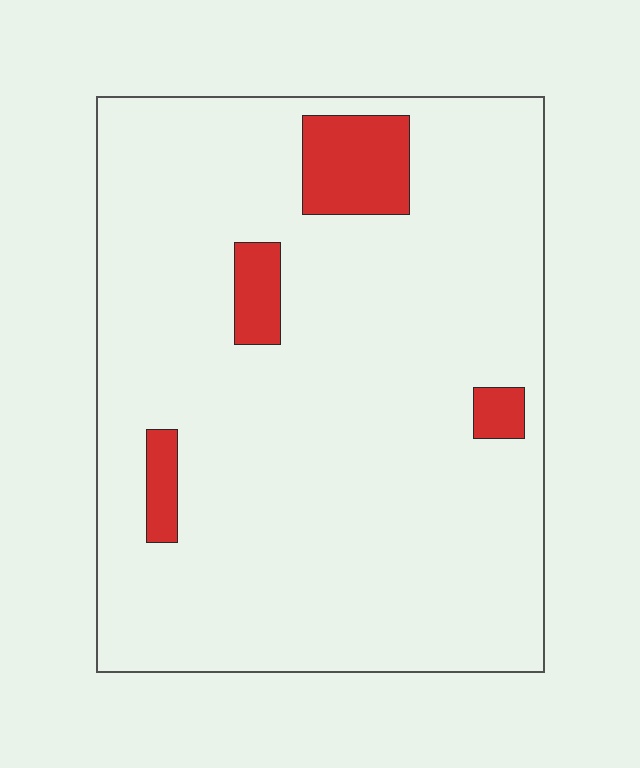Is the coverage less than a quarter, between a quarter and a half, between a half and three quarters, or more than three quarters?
Less than a quarter.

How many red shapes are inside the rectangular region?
4.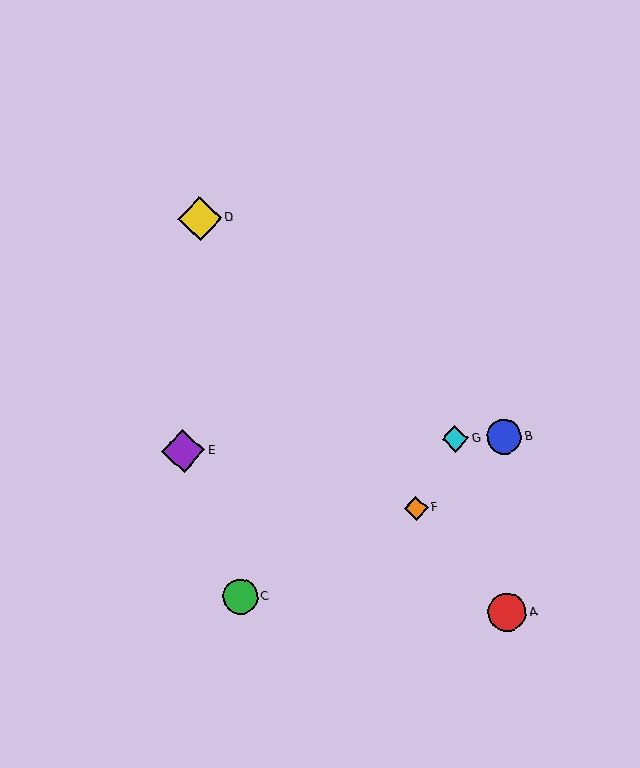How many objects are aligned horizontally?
3 objects (B, E, G) are aligned horizontally.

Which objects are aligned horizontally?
Objects B, E, G are aligned horizontally.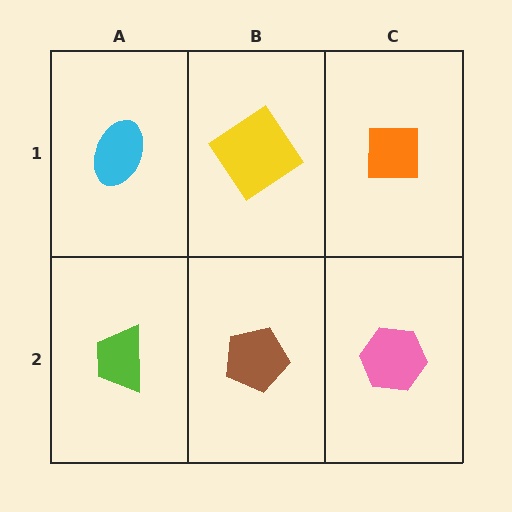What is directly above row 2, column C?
An orange square.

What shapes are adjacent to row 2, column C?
An orange square (row 1, column C), a brown pentagon (row 2, column B).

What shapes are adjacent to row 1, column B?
A brown pentagon (row 2, column B), a cyan ellipse (row 1, column A), an orange square (row 1, column C).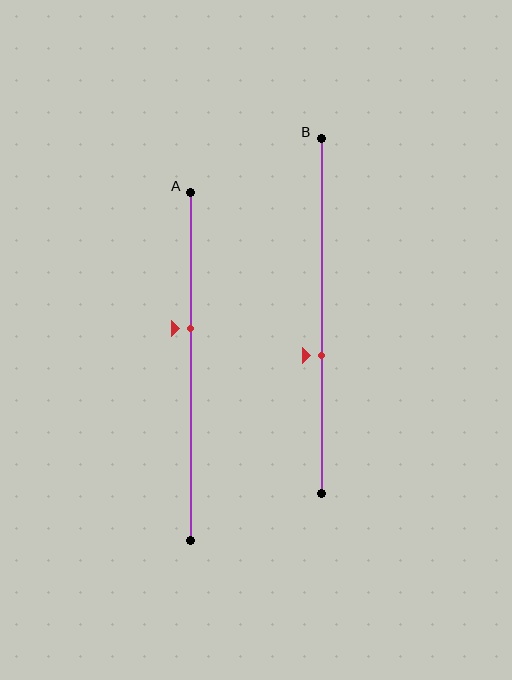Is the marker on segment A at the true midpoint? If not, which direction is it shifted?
No, the marker on segment A is shifted upward by about 11% of the segment length.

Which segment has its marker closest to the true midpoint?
Segment A has its marker closest to the true midpoint.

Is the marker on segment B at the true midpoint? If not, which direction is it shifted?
No, the marker on segment B is shifted downward by about 11% of the segment length.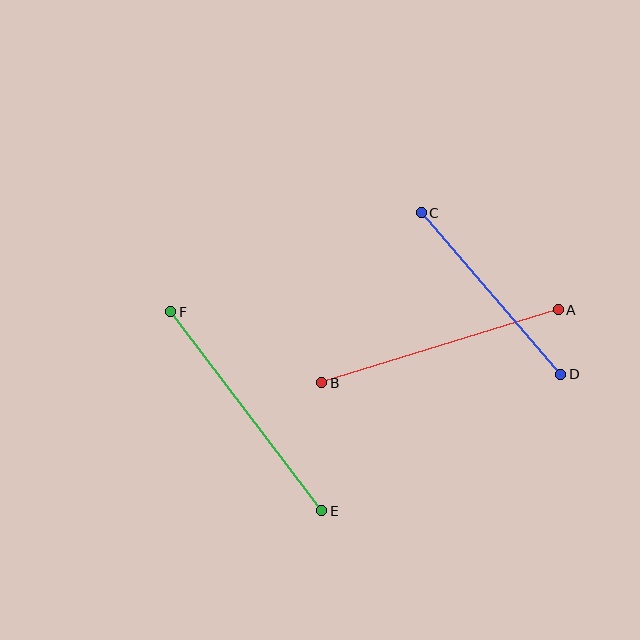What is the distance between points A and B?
The distance is approximately 248 pixels.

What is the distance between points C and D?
The distance is approximately 213 pixels.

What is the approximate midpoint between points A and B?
The midpoint is at approximately (440, 346) pixels.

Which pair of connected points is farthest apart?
Points E and F are farthest apart.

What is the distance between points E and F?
The distance is approximately 250 pixels.